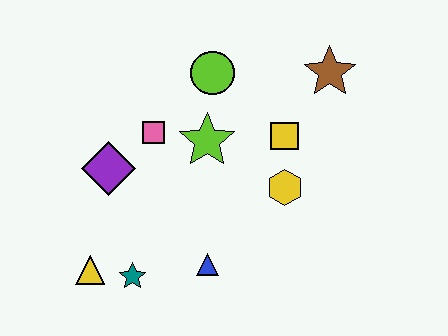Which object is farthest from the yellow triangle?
The brown star is farthest from the yellow triangle.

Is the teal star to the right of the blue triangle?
No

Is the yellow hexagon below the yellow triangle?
No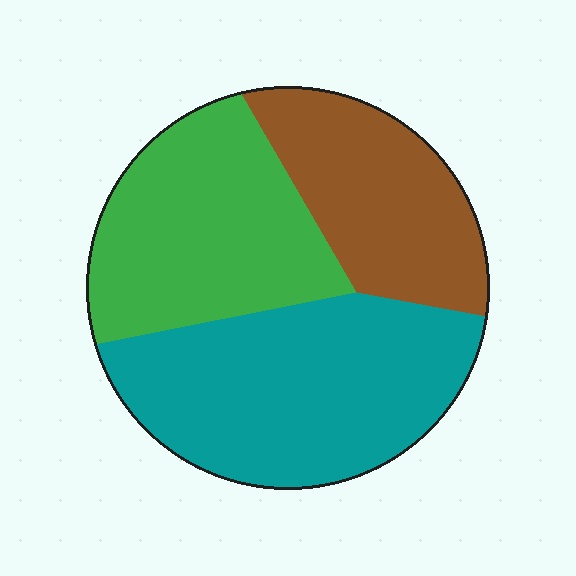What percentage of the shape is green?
Green covers 33% of the shape.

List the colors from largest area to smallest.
From largest to smallest: teal, green, brown.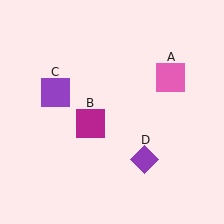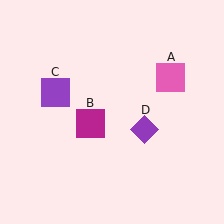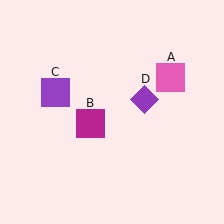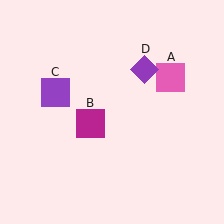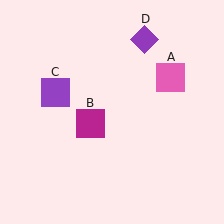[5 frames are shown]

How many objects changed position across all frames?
1 object changed position: purple diamond (object D).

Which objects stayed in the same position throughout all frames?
Pink square (object A) and magenta square (object B) and purple square (object C) remained stationary.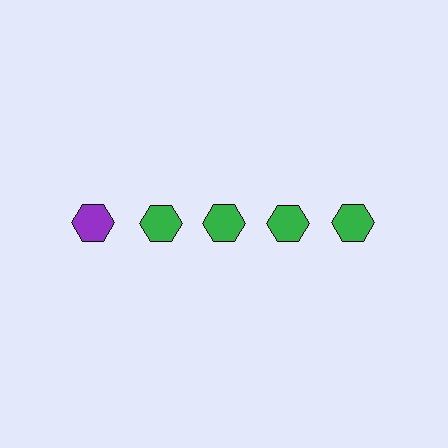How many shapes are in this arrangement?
There are 5 shapes arranged in a grid pattern.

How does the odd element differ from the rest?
It has a different color: purple instead of green.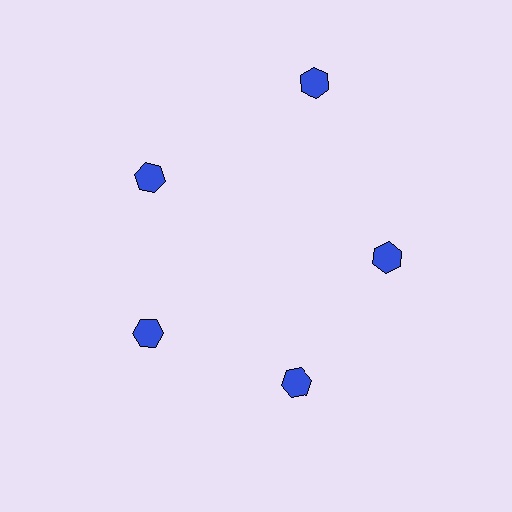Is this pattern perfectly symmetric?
No. The 5 blue hexagons are arranged in a ring, but one element near the 1 o'clock position is pushed outward from the center, breaking the 5-fold rotational symmetry.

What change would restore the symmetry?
The symmetry would be restored by moving it inward, back onto the ring so that all 5 hexagons sit at equal angles and equal distance from the center.